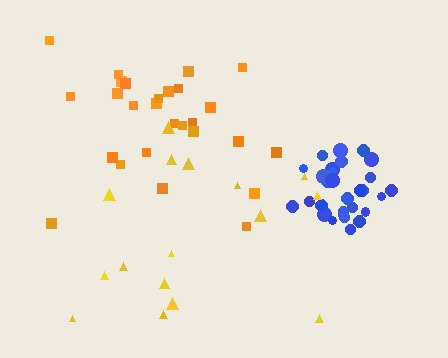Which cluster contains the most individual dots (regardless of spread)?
Blue (31).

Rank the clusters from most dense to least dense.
blue, orange, yellow.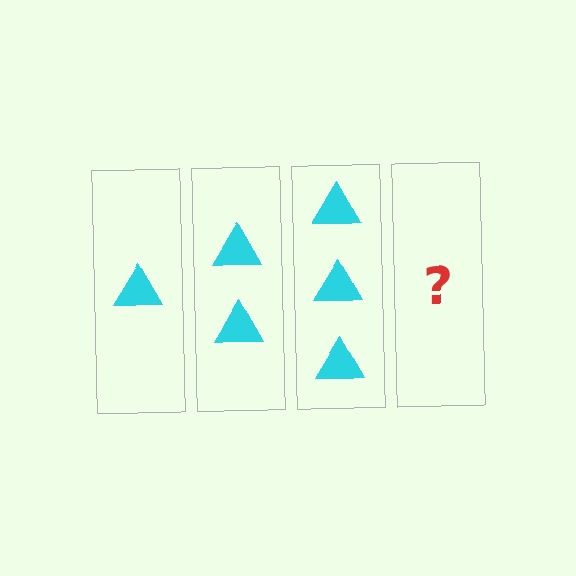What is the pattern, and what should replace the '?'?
The pattern is that each step adds one more triangle. The '?' should be 4 triangles.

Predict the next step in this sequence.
The next step is 4 triangles.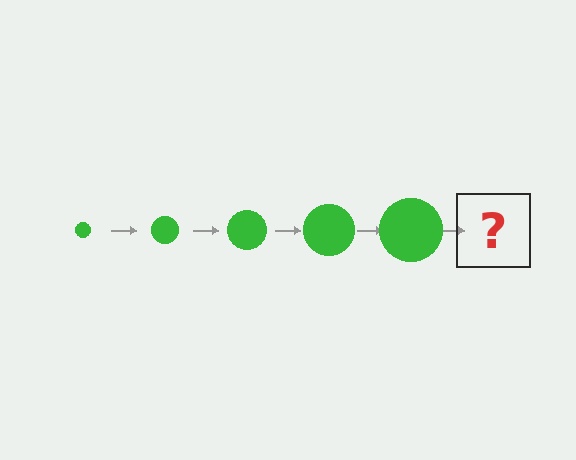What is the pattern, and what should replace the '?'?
The pattern is that the circle gets progressively larger each step. The '?' should be a green circle, larger than the previous one.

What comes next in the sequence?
The next element should be a green circle, larger than the previous one.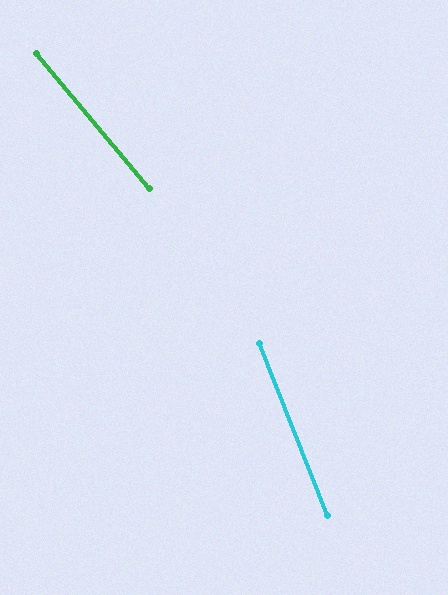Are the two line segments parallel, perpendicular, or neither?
Neither parallel nor perpendicular — they differ by about 18°.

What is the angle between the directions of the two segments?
Approximately 18 degrees.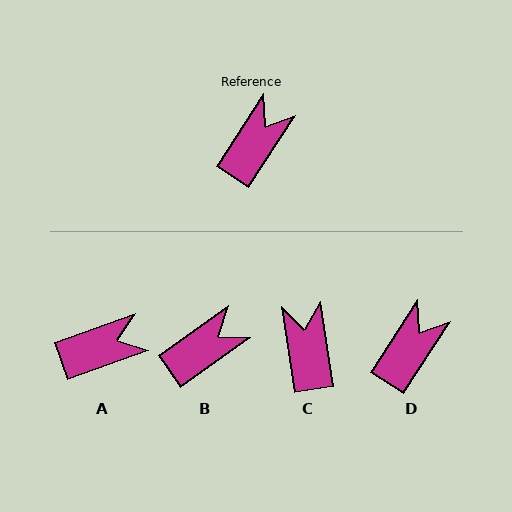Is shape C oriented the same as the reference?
No, it is off by about 42 degrees.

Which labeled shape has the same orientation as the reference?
D.